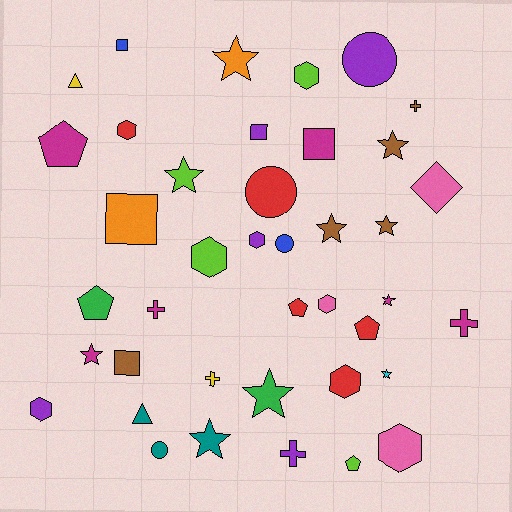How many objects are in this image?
There are 40 objects.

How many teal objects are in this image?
There are 3 teal objects.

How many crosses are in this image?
There are 5 crosses.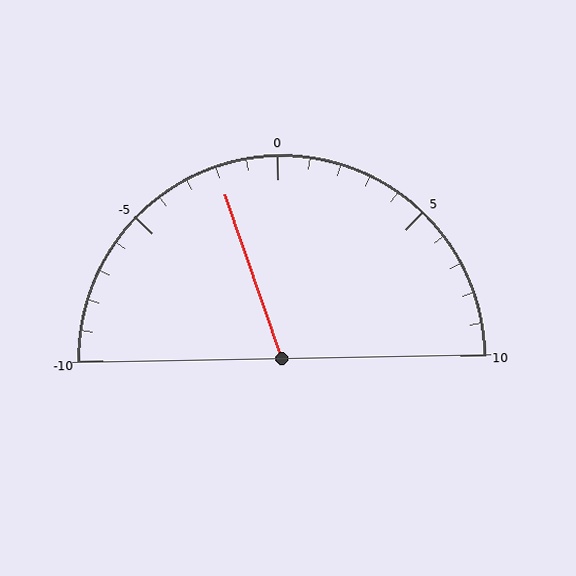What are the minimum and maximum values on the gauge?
The gauge ranges from -10 to 10.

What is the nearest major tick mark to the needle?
The nearest major tick mark is 0.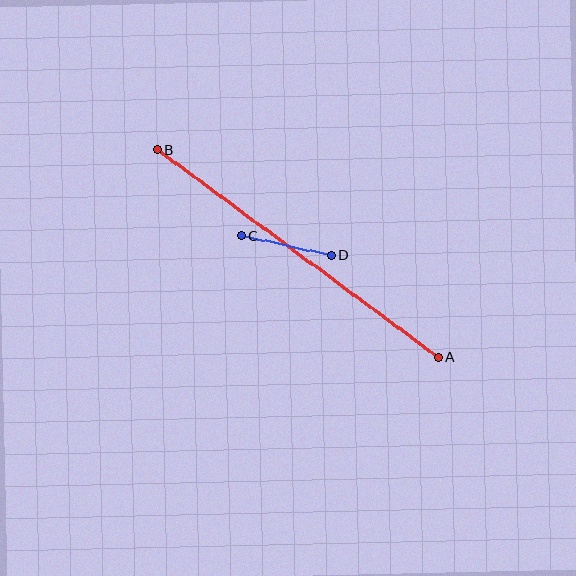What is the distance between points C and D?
The distance is approximately 93 pixels.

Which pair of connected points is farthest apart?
Points A and B are farthest apart.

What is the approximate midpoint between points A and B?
The midpoint is at approximately (297, 253) pixels.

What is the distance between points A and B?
The distance is approximately 349 pixels.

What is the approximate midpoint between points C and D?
The midpoint is at approximately (286, 245) pixels.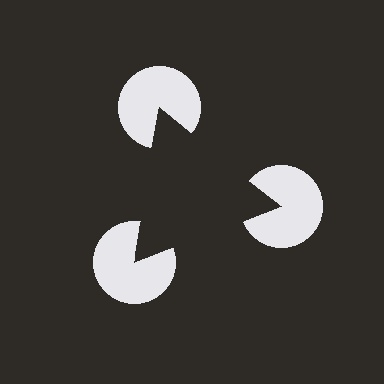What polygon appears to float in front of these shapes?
An illusory triangle — its edges are inferred from the aligned wedge cuts in the pac-man discs, not physically drawn.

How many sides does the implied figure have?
3 sides.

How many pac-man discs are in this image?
There are 3 — one at each vertex of the illusory triangle.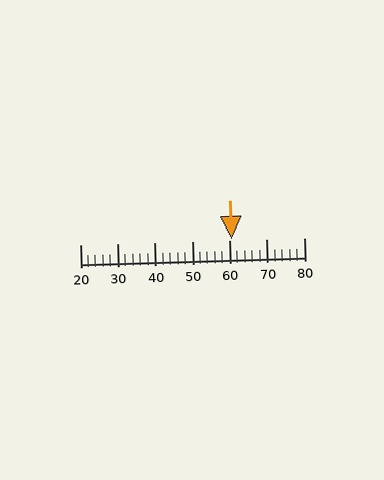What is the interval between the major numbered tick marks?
The major tick marks are spaced 10 units apart.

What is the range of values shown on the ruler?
The ruler shows values from 20 to 80.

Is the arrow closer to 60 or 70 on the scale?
The arrow is closer to 60.